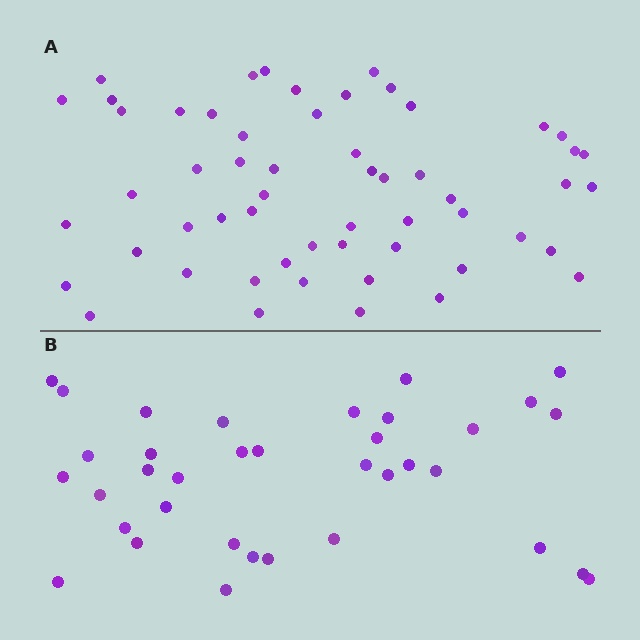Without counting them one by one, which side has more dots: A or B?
Region A (the top region) has more dots.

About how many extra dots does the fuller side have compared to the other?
Region A has approximately 20 more dots than region B.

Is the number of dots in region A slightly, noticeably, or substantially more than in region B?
Region A has substantially more. The ratio is roughly 1.6 to 1.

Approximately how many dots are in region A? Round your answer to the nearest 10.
About 60 dots. (The exact count is 56, which rounds to 60.)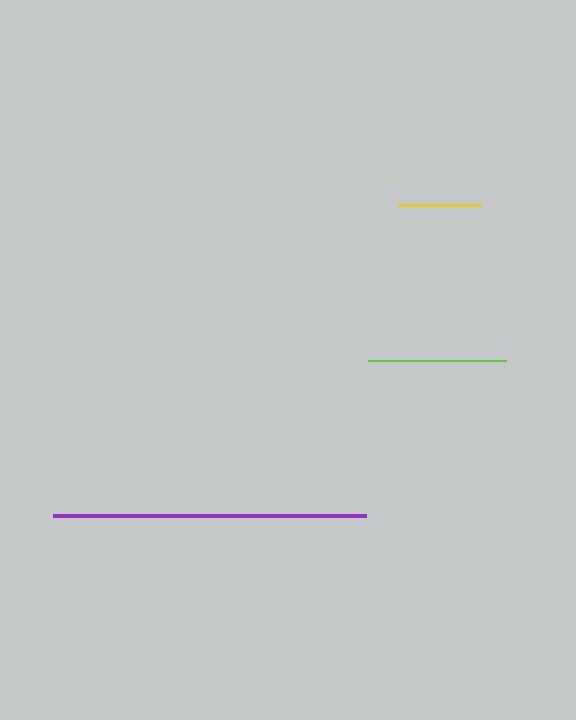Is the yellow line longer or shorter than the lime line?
The lime line is longer than the yellow line.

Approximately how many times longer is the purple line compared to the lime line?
The purple line is approximately 2.3 times the length of the lime line.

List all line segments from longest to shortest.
From longest to shortest: purple, lime, yellow.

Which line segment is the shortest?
The yellow line is the shortest at approximately 82 pixels.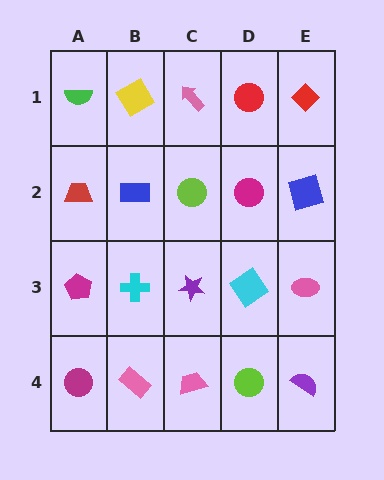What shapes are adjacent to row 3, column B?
A blue rectangle (row 2, column B), a pink rectangle (row 4, column B), a magenta pentagon (row 3, column A), a purple star (row 3, column C).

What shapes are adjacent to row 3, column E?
A blue square (row 2, column E), a purple semicircle (row 4, column E), a cyan diamond (row 3, column D).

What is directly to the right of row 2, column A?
A blue rectangle.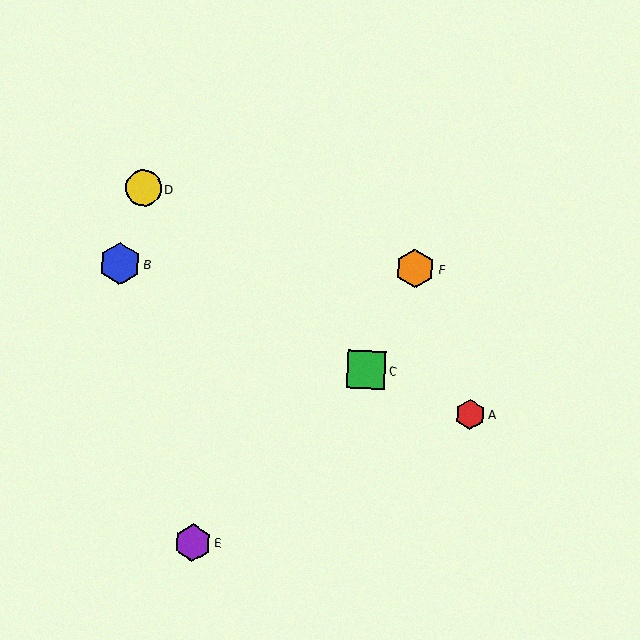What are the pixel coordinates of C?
Object C is at (367, 370).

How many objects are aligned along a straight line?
3 objects (A, B, C) are aligned along a straight line.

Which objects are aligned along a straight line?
Objects A, B, C are aligned along a straight line.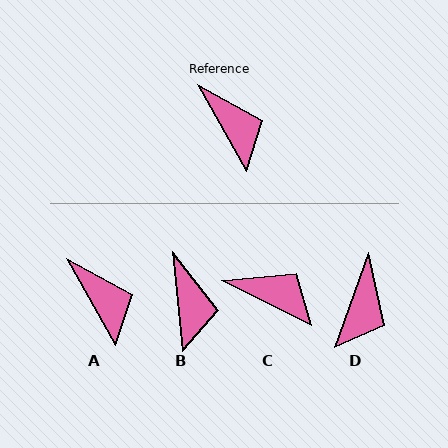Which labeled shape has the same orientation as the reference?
A.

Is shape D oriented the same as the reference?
No, it is off by about 49 degrees.